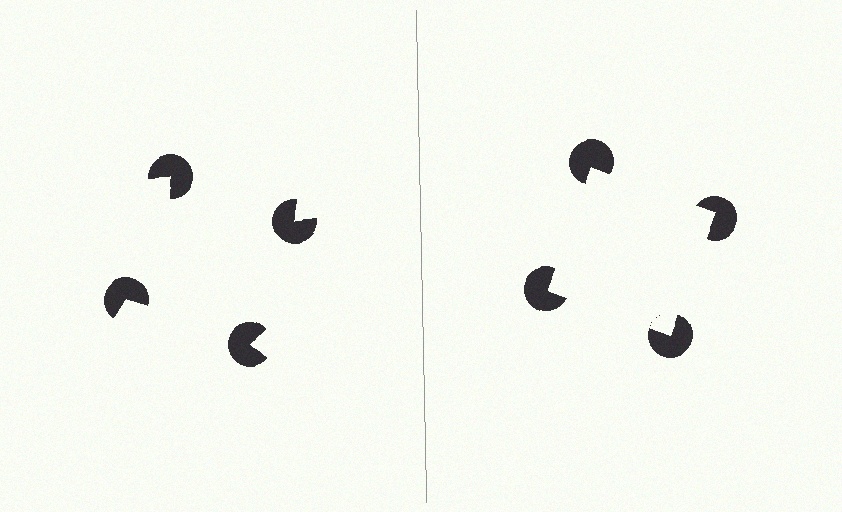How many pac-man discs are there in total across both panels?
8 — 4 on each side.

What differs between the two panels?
The pac-man discs are positioned identically on both sides; only the wedge orientations differ. On the right they align to a square; on the left they are misaligned.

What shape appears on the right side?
An illusory square.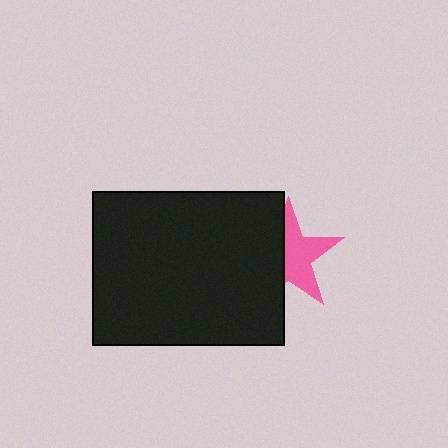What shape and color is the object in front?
The object in front is a black rectangle.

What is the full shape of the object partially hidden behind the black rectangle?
The partially hidden object is a pink star.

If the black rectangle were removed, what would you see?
You would see the complete pink star.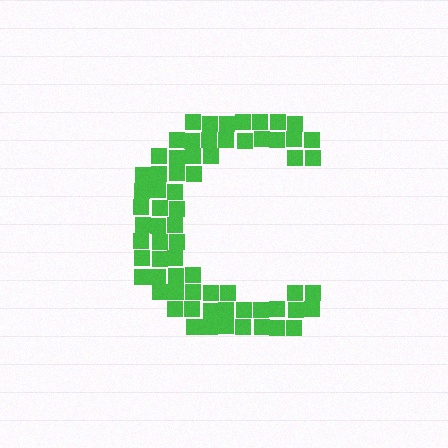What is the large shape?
The large shape is the letter C.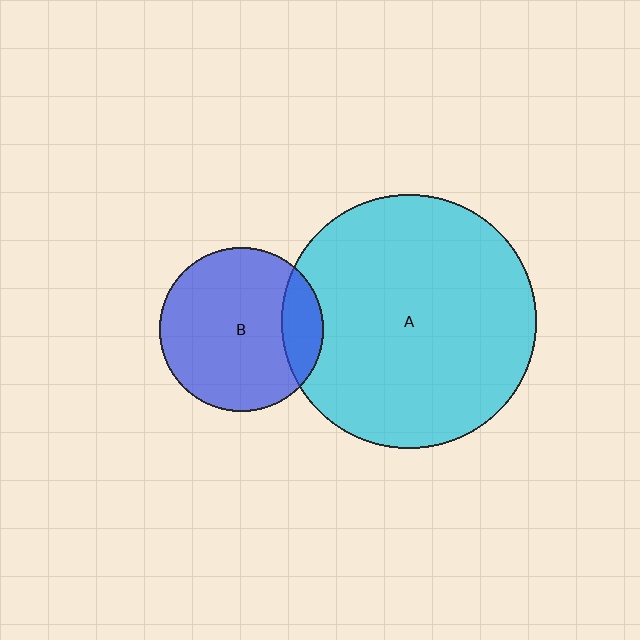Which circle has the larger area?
Circle A (cyan).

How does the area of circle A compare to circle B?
Approximately 2.4 times.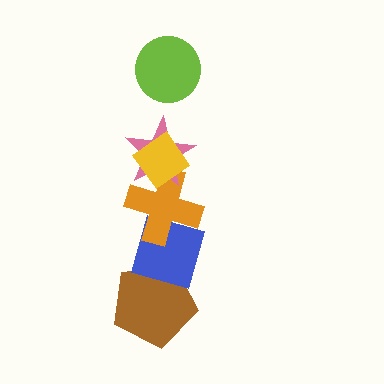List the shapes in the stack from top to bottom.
From top to bottom: the lime circle, the yellow diamond, the pink star, the orange cross, the blue diamond, the brown pentagon.